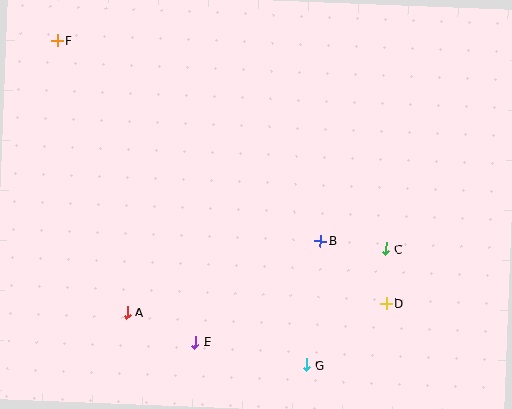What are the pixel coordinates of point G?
Point G is at (307, 365).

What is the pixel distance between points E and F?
The distance between E and F is 331 pixels.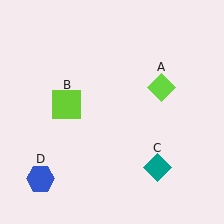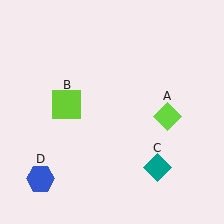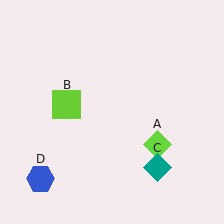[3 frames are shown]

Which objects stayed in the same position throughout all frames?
Lime square (object B) and teal diamond (object C) and blue hexagon (object D) remained stationary.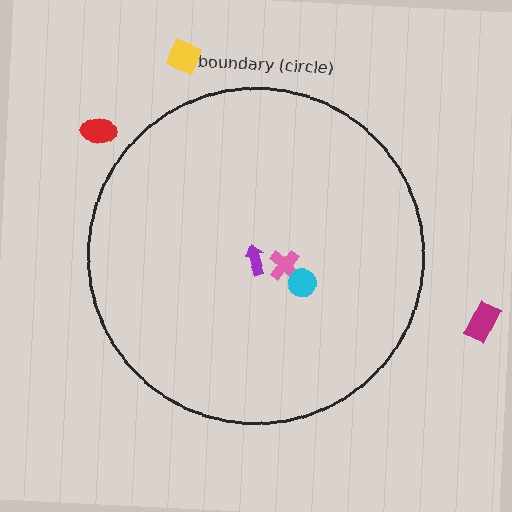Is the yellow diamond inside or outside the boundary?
Outside.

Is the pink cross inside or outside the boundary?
Inside.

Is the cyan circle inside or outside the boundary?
Inside.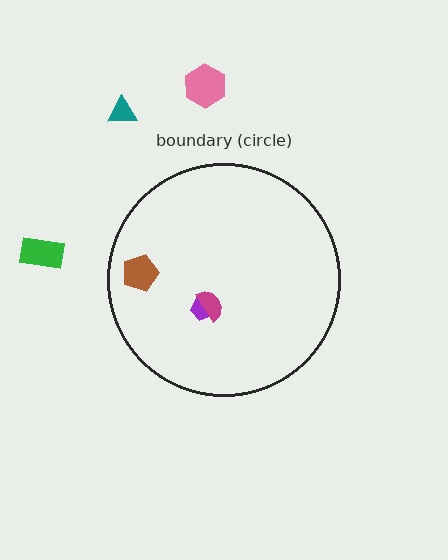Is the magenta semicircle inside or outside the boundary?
Inside.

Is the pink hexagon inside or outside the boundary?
Outside.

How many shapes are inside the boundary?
3 inside, 3 outside.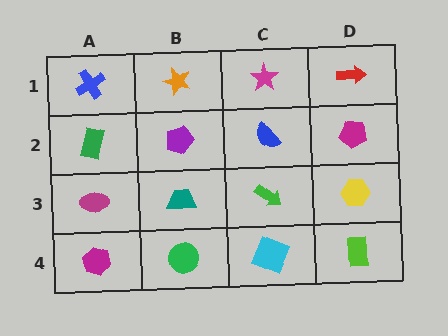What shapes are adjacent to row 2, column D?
A red arrow (row 1, column D), a yellow hexagon (row 3, column D), a blue semicircle (row 2, column C).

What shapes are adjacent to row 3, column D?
A magenta pentagon (row 2, column D), a lime rectangle (row 4, column D), a green arrow (row 3, column C).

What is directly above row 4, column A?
A magenta ellipse.